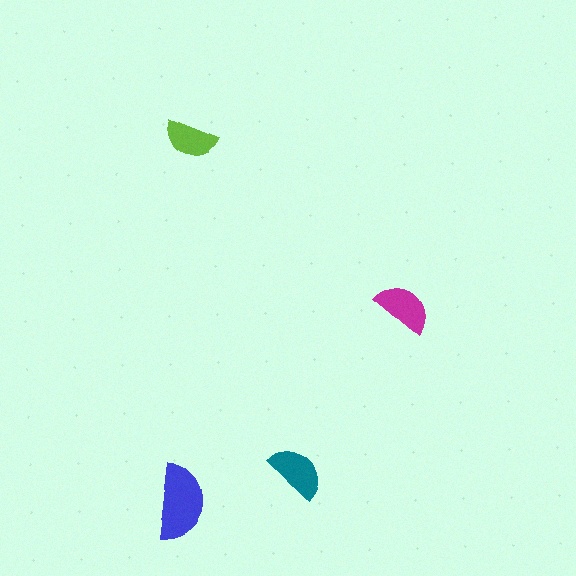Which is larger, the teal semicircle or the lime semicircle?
The teal one.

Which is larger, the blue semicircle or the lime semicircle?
The blue one.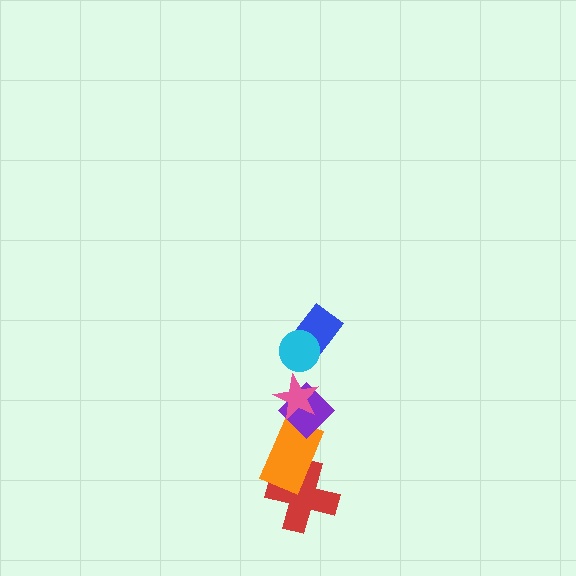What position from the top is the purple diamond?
The purple diamond is 4th from the top.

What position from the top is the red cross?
The red cross is 6th from the top.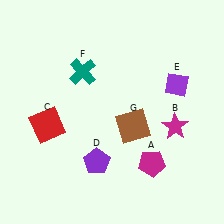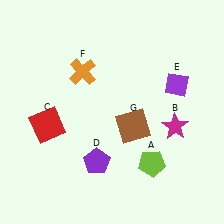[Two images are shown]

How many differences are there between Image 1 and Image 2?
There are 2 differences between the two images.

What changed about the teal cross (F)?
In Image 1, F is teal. In Image 2, it changed to orange.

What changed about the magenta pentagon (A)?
In Image 1, A is magenta. In Image 2, it changed to lime.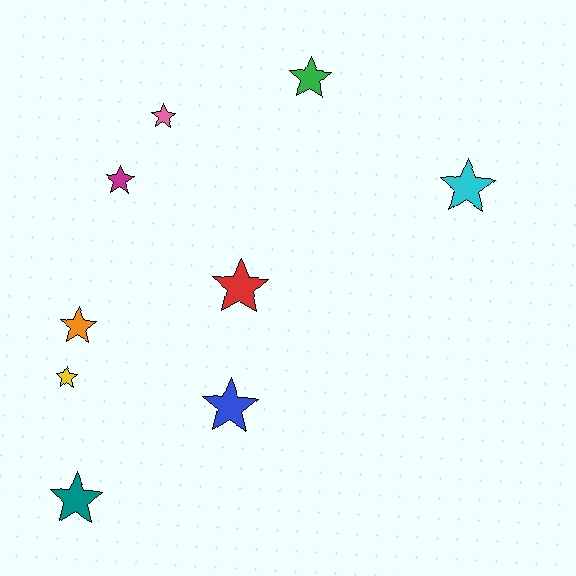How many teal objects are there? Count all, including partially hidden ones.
There is 1 teal object.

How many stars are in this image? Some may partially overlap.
There are 9 stars.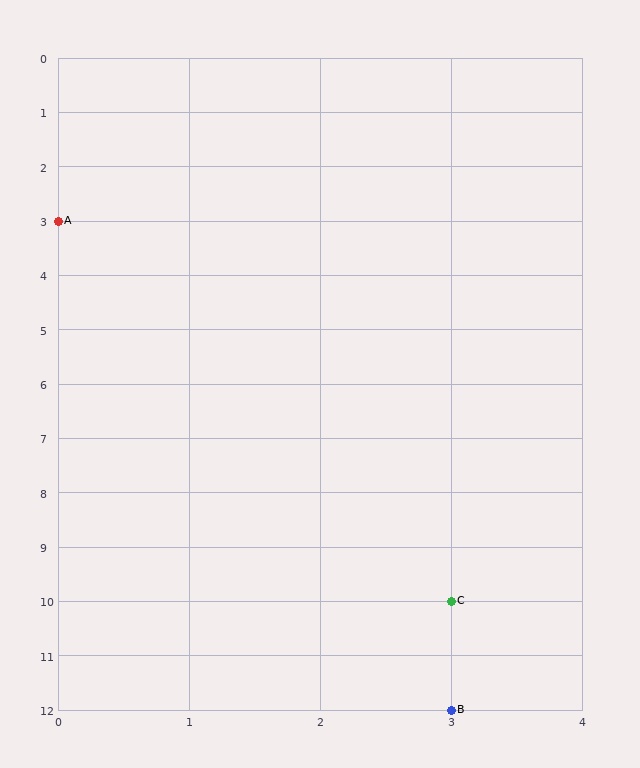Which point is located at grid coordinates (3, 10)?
Point C is at (3, 10).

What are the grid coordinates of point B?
Point B is at grid coordinates (3, 12).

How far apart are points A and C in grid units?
Points A and C are 3 columns and 7 rows apart (about 7.6 grid units diagonally).